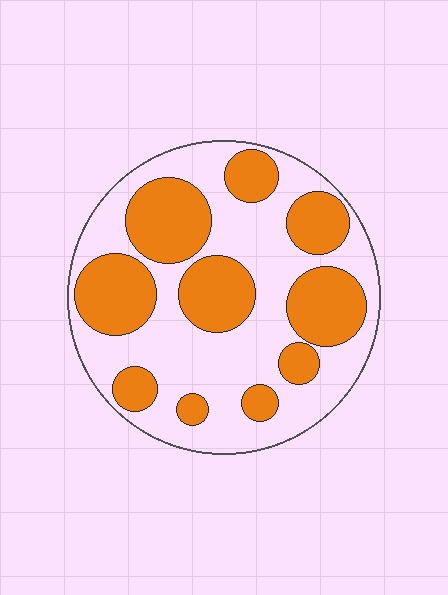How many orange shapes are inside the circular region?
10.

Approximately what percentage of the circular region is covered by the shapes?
Approximately 40%.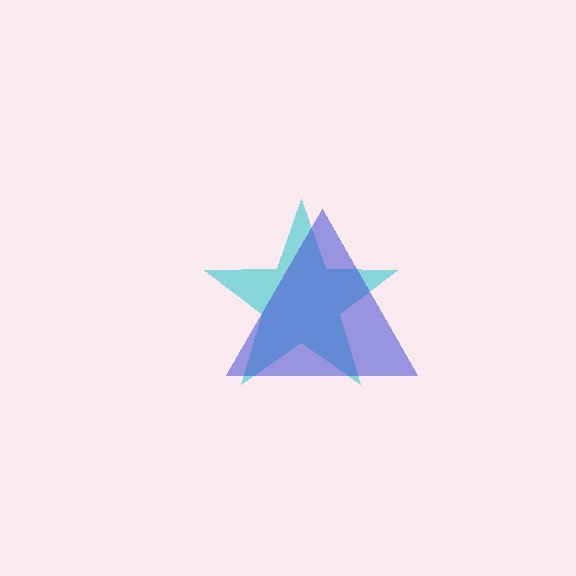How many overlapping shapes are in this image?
There are 2 overlapping shapes in the image.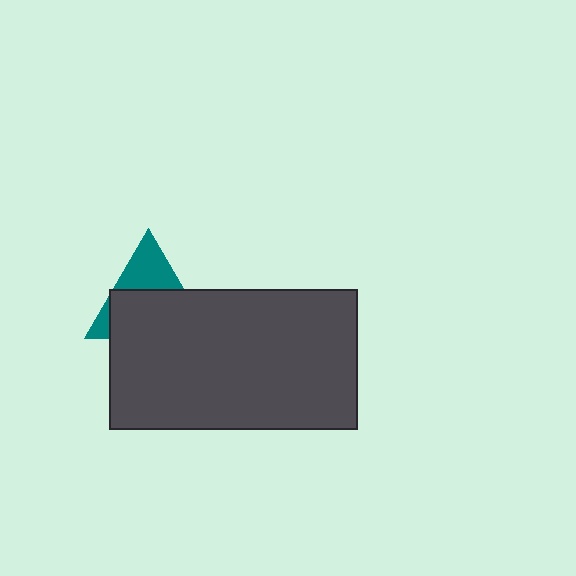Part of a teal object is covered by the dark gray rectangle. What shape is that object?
It is a triangle.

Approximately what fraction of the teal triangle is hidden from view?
Roughly 61% of the teal triangle is hidden behind the dark gray rectangle.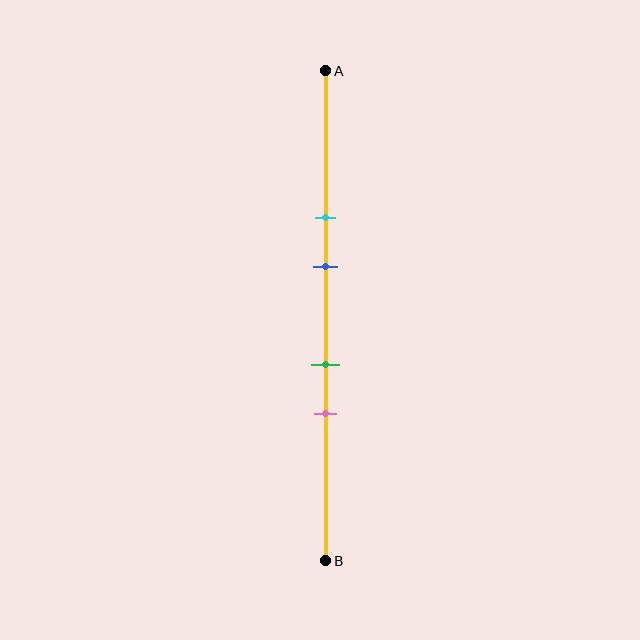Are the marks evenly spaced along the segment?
No, the marks are not evenly spaced.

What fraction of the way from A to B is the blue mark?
The blue mark is approximately 40% (0.4) of the way from A to B.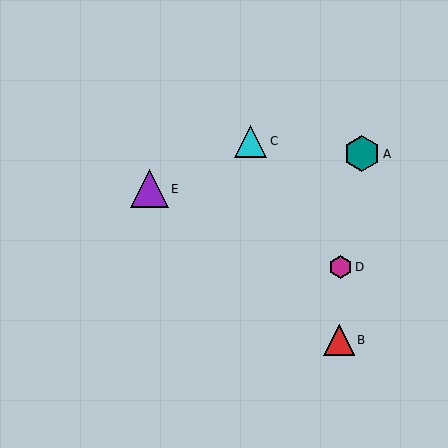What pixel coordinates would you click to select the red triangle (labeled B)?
Click at (339, 340) to select the red triangle B.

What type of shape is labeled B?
Shape B is a red triangle.